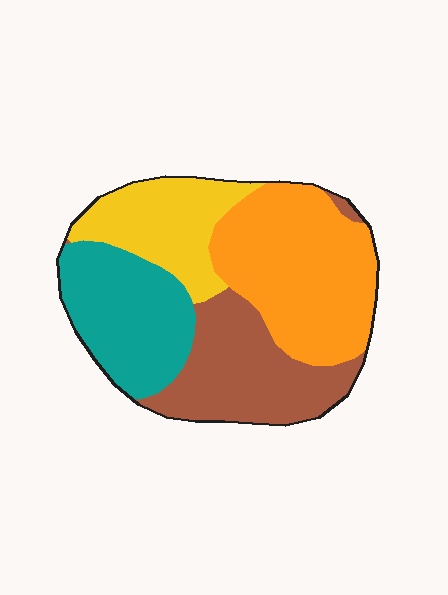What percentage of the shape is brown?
Brown takes up about one quarter (1/4) of the shape.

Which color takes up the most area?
Orange, at roughly 35%.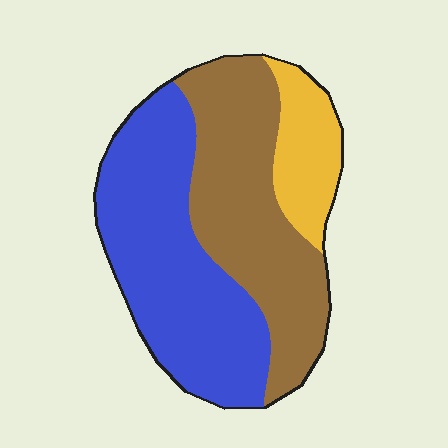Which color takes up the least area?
Yellow, at roughly 15%.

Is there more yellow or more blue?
Blue.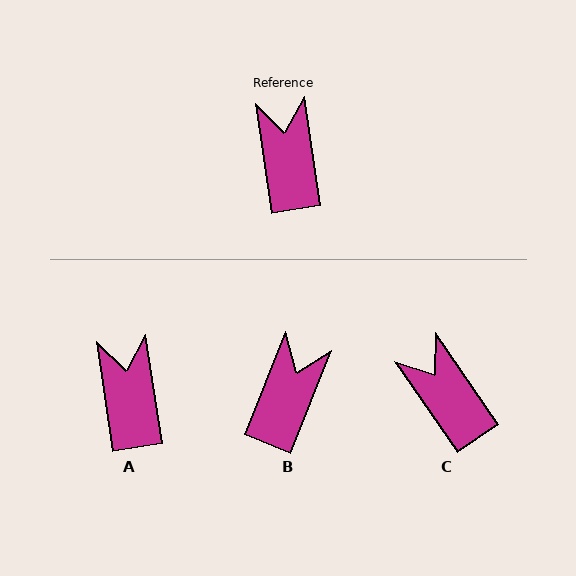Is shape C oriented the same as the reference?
No, it is off by about 26 degrees.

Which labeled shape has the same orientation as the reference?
A.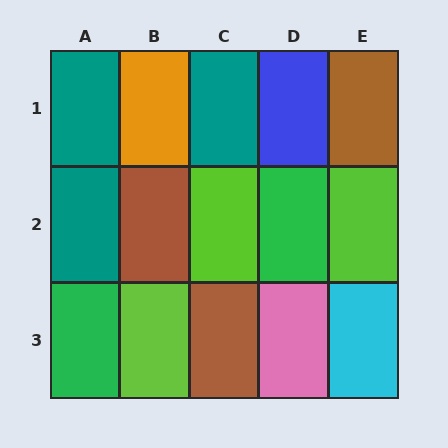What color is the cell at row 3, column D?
Pink.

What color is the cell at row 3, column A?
Green.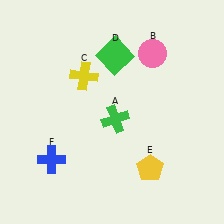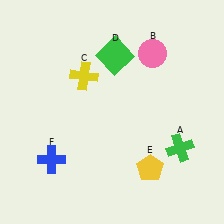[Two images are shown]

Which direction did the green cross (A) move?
The green cross (A) moved right.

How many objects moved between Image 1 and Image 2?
1 object moved between the two images.